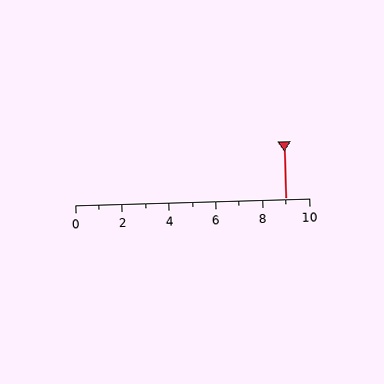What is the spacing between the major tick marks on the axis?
The major ticks are spaced 2 apart.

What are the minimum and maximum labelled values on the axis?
The axis runs from 0 to 10.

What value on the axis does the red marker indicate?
The marker indicates approximately 9.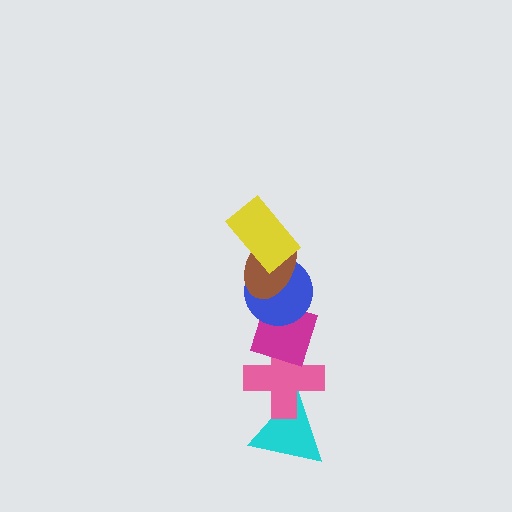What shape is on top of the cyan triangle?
The pink cross is on top of the cyan triangle.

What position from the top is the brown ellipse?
The brown ellipse is 2nd from the top.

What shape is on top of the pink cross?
The magenta diamond is on top of the pink cross.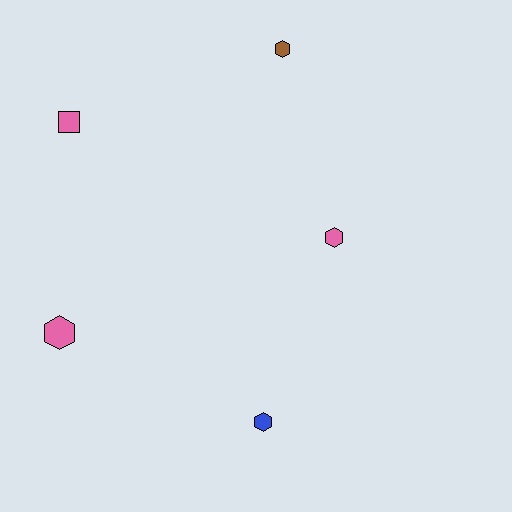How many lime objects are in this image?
There are no lime objects.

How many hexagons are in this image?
There are 4 hexagons.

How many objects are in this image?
There are 5 objects.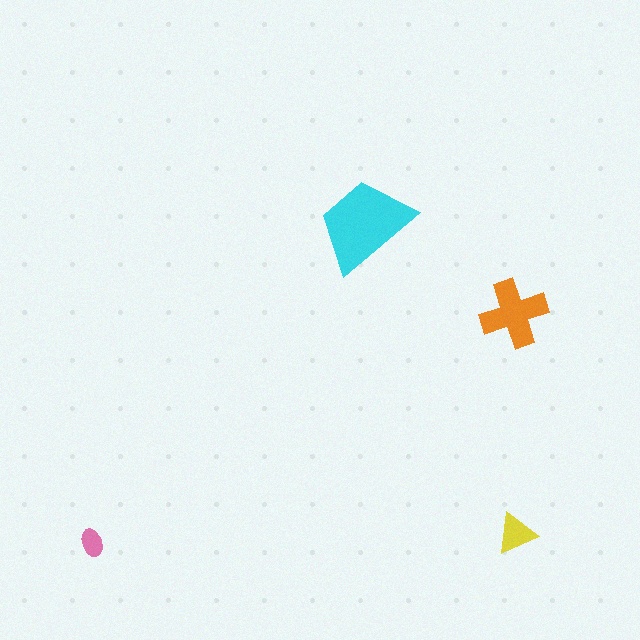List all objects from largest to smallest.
The cyan trapezoid, the orange cross, the yellow triangle, the pink ellipse.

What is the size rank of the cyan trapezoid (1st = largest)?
1st.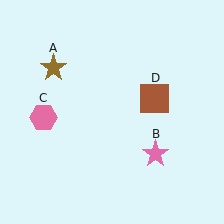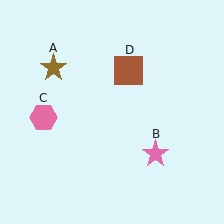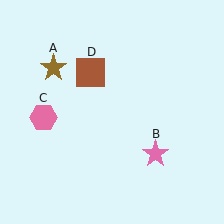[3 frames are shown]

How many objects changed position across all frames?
1 object changed position: brown square (object D).